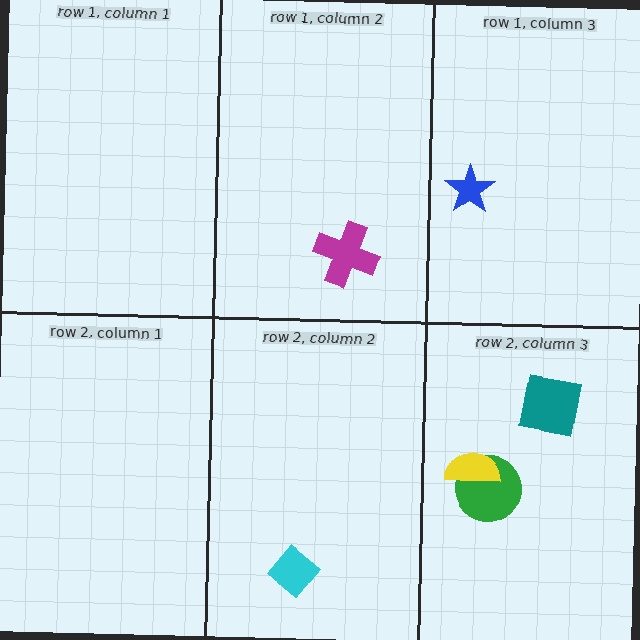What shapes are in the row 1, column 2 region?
The magenta cross.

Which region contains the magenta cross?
The row 1, column 2 region.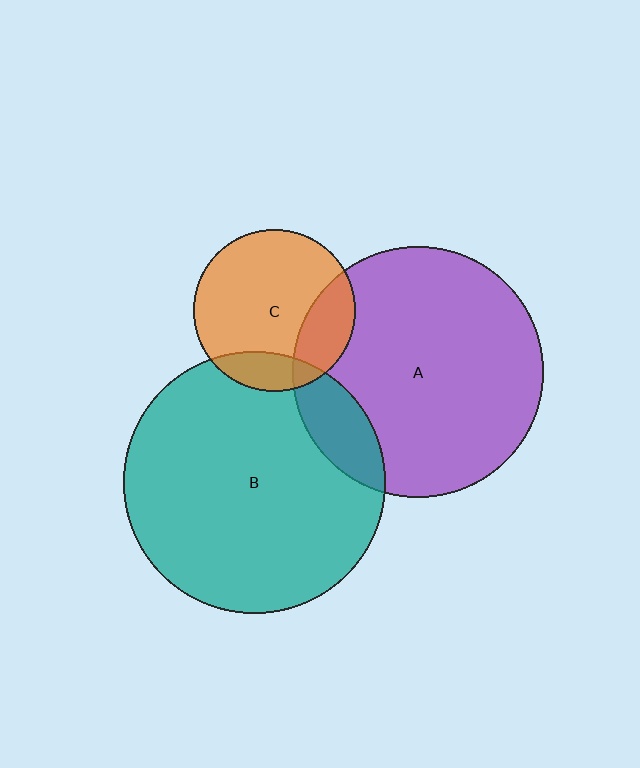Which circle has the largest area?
Circle B (teal).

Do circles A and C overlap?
Yes.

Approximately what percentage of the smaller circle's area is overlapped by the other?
Approximately 20%.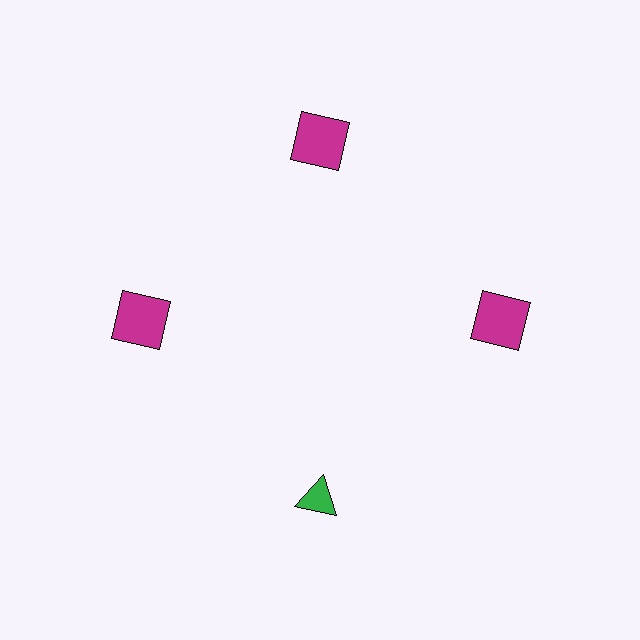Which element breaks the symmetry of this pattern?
The green triangle at roughly the 6 o'clock position breaks the symmetry. All other shapes are magenta squares.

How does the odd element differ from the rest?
It differs in both color (green instead of magenta) and shape (triangle instead of square).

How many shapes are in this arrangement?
There are 4 shapes arranged in a ring pattern.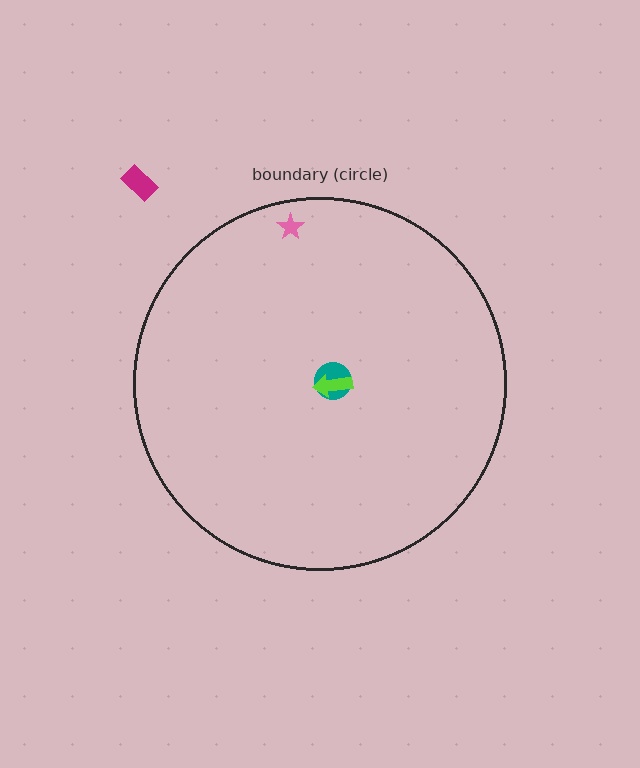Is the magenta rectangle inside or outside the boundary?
Outside.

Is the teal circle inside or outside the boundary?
Inside.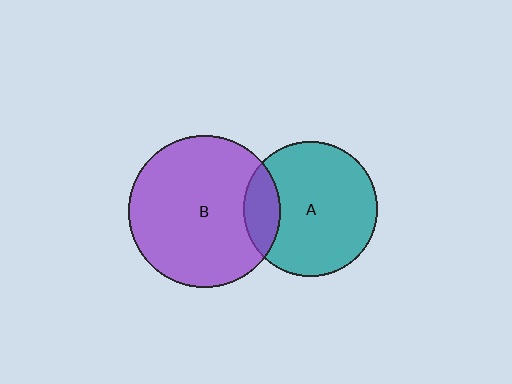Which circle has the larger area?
Circle B (purple).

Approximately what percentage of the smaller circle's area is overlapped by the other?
Approximately 15%.